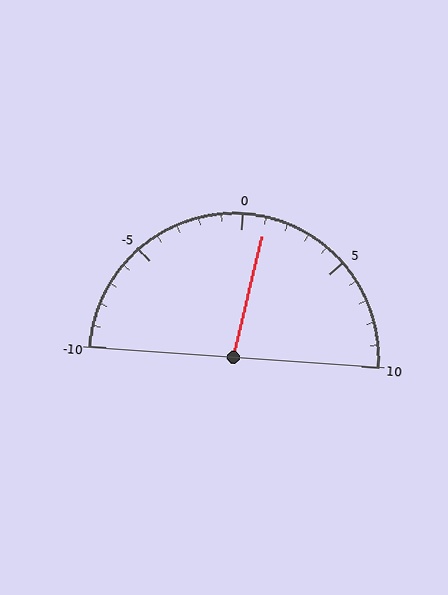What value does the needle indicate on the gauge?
The needle indicates approximately 1.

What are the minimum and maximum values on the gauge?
The gauge ranges from -10 to 10.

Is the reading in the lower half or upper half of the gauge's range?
The reading is in the upper half of the range (-10 to 10).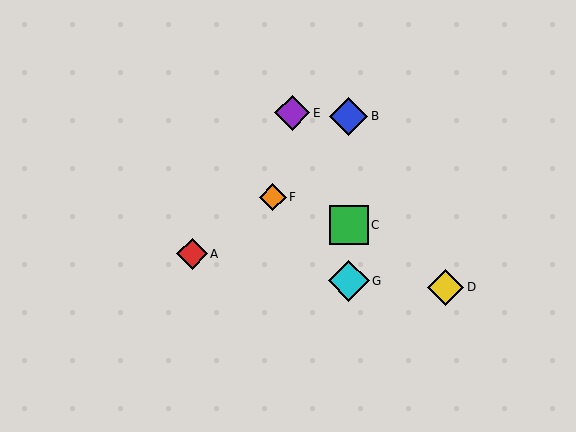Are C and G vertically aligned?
Yes, both are at x≈349.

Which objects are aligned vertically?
Objects B, C, G are aligned vertically.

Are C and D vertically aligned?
No, C is at x≈349 and D is at x≈446.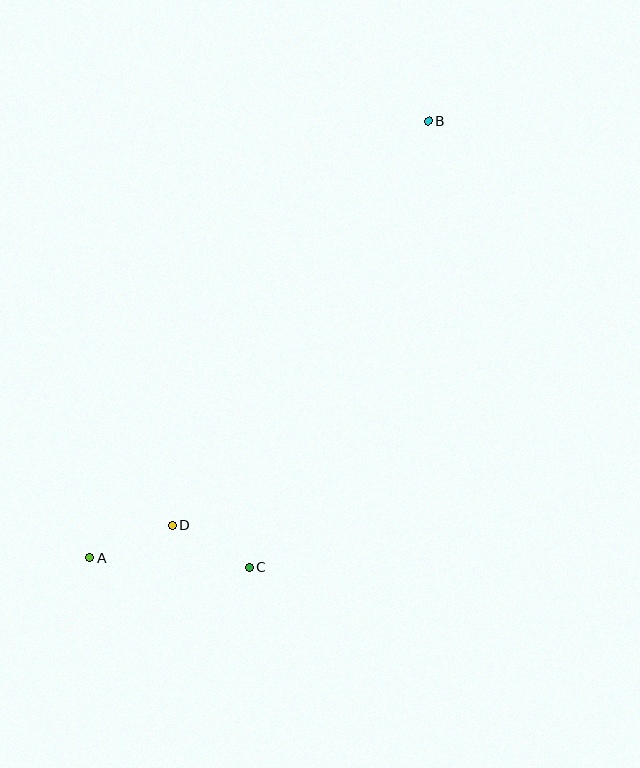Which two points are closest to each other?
Points C and D are closest to each other.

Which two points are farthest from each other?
Points A and B are farthest from each other.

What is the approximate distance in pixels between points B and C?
The distance between B and C is approximately 481 pixels.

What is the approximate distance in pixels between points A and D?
The distance between A and D is approximately 88 pixels.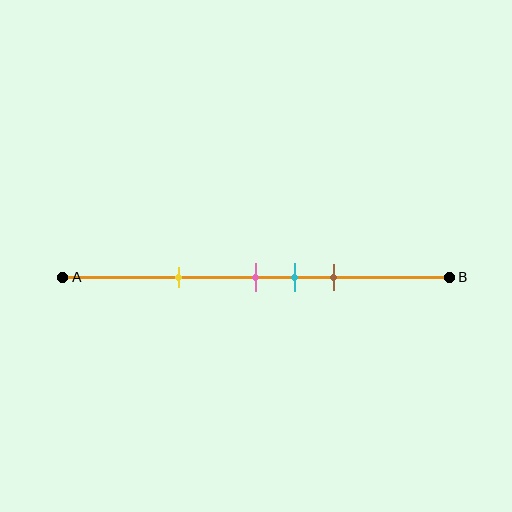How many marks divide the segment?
There are 4 marks dividing the segment.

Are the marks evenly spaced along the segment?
No, the marks are not evenly spaced.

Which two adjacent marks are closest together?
The pink and cyan marks are the closest adjacent pair.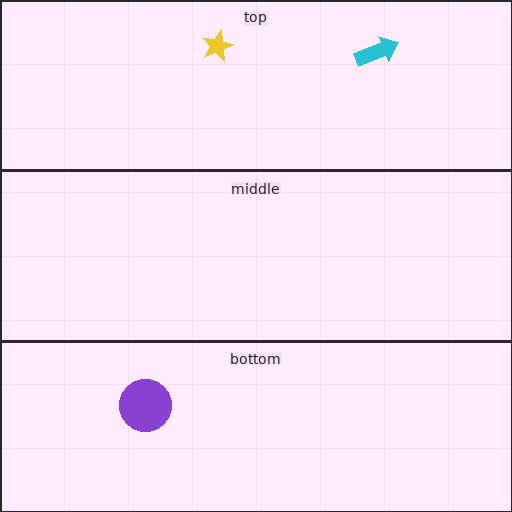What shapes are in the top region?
The cyan arrow, the yellow star.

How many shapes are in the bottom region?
1.